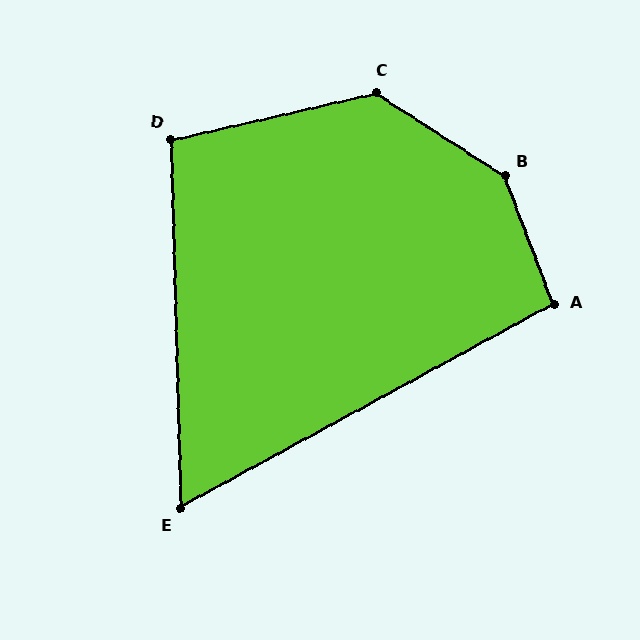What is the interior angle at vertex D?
Approximately 101 degrees (obtuse).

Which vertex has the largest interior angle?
B, at approximately 144 degrees.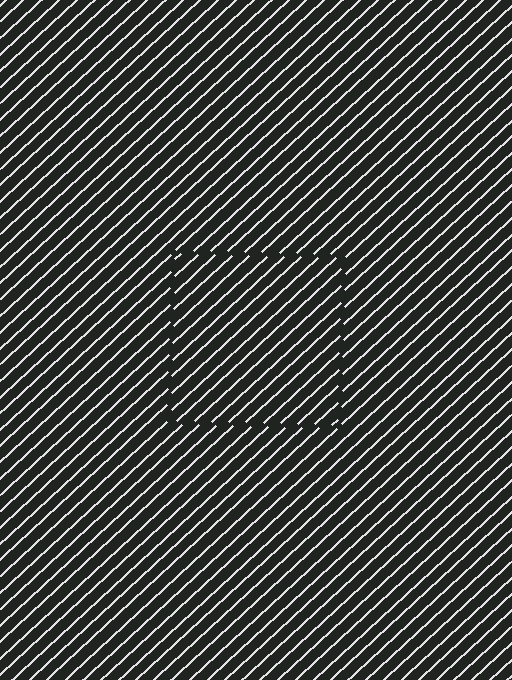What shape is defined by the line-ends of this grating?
An illusory square. The interior of the shape contains the same grating, shifted by half a period — the contour is defined by the phase discontinuity where line-ends from the inner and outer gratings abut.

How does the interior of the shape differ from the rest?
The interior of the shape contains the same grating, shifted by half a period — the contour is defined by the phase discontinuity where line-ends from the inner and outer gratings abut.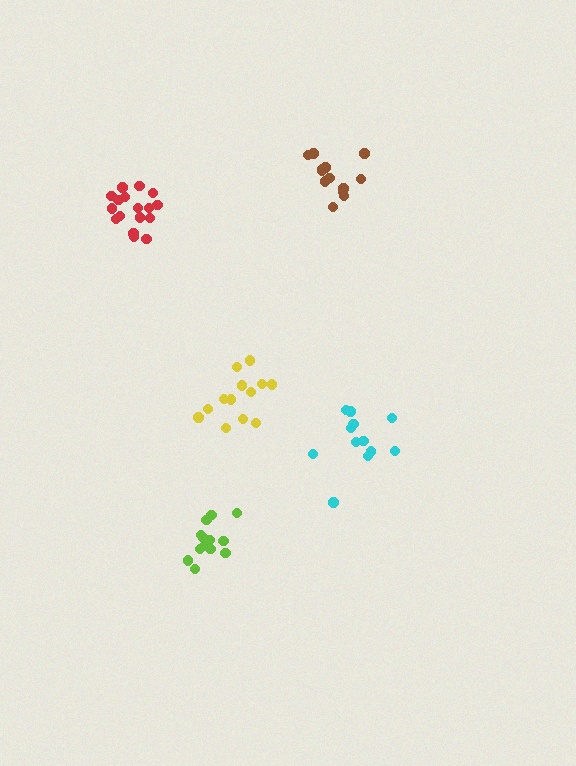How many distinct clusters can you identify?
There are 5 distinct clusters.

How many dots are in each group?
Group 1: 13 dots, Group 2: 13 dots, Group 3: 12 dots, Group 4: 17 dots, Group 5: 13 dots (68 total).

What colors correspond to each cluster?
The clusters are colored: brown, lime, cyan, red, yellow.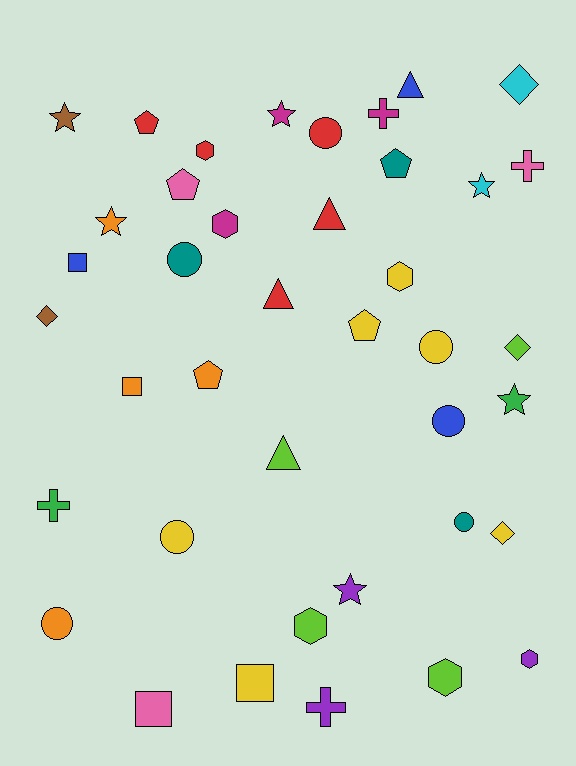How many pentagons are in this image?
There are 5 pentagons.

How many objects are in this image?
There are 40 objects.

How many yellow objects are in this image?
There are 6 yellow objects.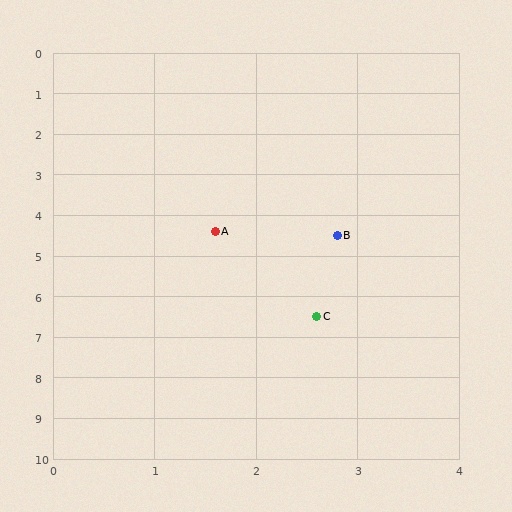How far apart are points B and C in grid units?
Points B and C are about 2.0 grid units apart.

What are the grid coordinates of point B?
Point B is at approximately (2.8, 4.5).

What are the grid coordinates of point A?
Point A is at approximately (1.6, 4.4).